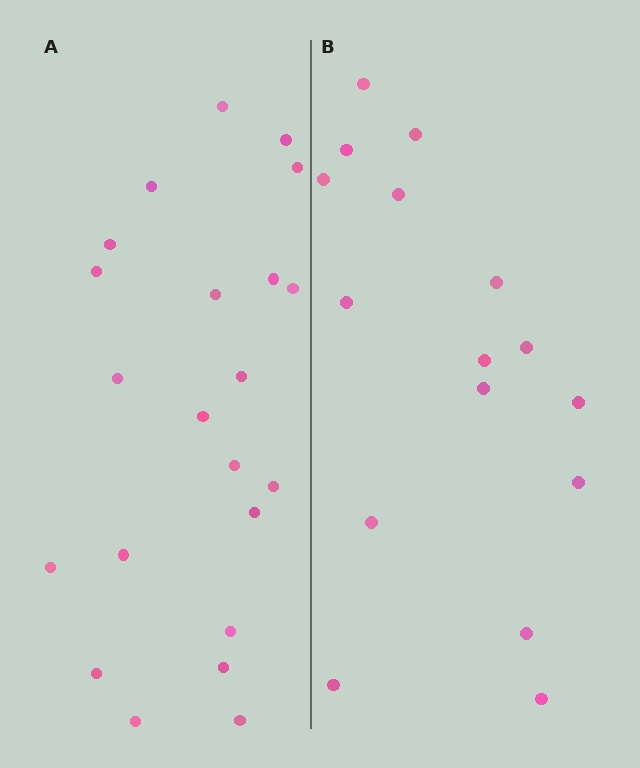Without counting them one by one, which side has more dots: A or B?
Region A (the left region) has more dots.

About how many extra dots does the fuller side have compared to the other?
Region A has about 6 more dots than region B.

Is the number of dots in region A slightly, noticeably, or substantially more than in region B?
Region A has noticeably more, but not dramatically so. The ratio is roughly 1.4 to 1.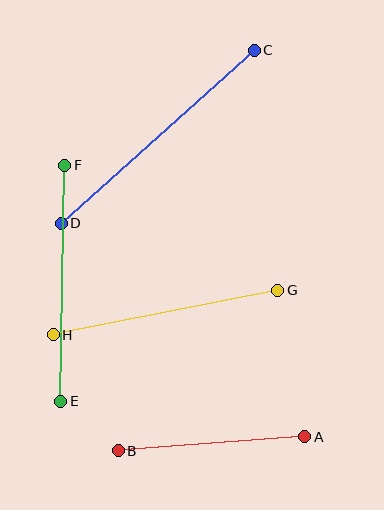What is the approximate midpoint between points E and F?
The midpoint is at approximately (63, 283) pixels.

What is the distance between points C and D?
The distance is approximately 259 pixels.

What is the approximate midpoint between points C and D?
The midpoint is at approximately (158, 137) pixels.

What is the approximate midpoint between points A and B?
The midpoint is at approximately (212, 444) pixels.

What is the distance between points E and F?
The distance is approximately 236 pixels.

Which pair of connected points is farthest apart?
Points C and D are farthest apart.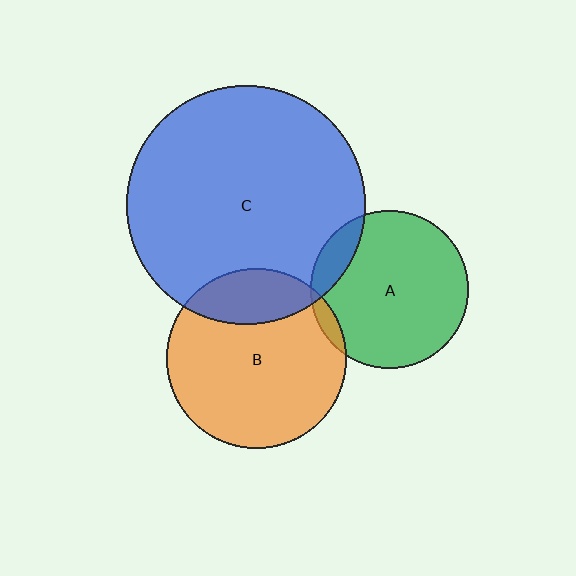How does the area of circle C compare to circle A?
Approximately 2.3 times.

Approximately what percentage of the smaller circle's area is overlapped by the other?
Approximately 20%.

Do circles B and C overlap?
Yes.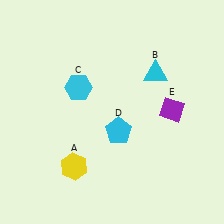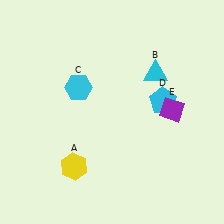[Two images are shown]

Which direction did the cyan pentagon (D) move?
The cyan pentagon (D) moved right.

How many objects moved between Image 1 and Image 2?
1 object moved between the two images.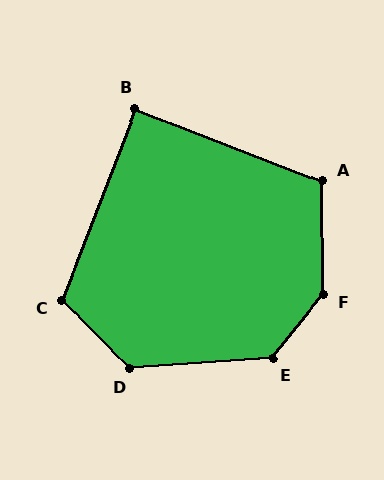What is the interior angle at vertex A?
Approximately 112 degrees (obtuse).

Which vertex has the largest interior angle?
F, at approximately 140 degrees.